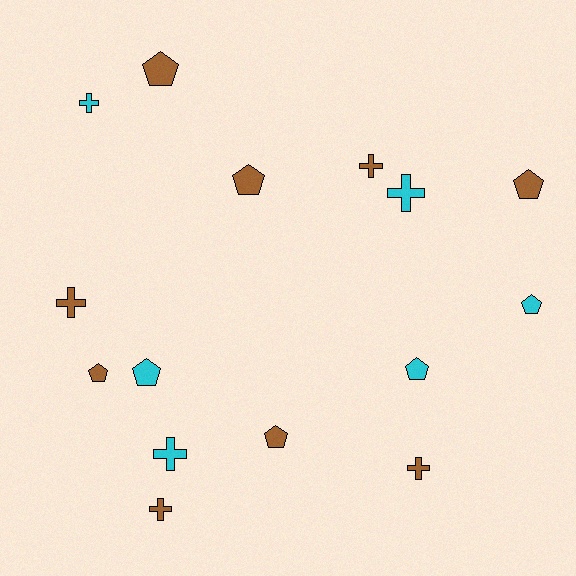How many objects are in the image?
There are 15 objects.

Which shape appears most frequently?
Pentagon, with 8 objects.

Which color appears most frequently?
Brown, with 9 objects.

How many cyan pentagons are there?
There are 3 cyan pentagons.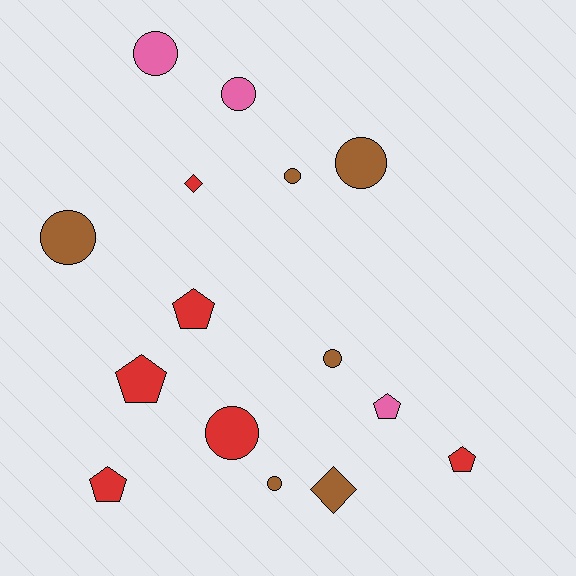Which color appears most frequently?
Brown, with 6 objects.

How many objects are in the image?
There are 15 objects.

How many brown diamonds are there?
There is 1 brown diamond.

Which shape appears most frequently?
Circle, with 8 objects.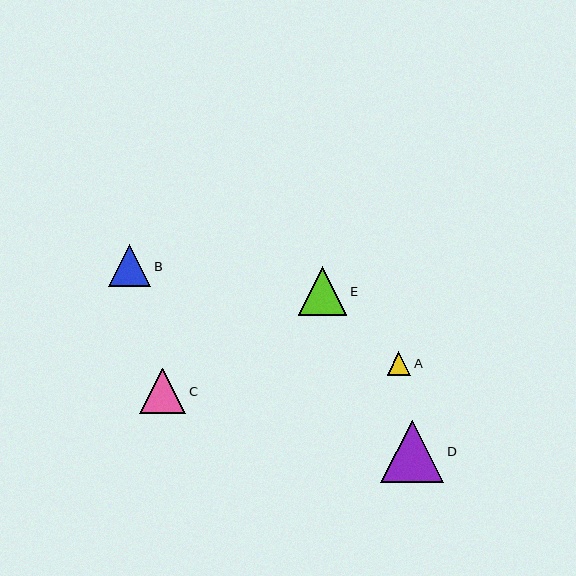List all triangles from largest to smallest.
From largest to smallest: D, E, C, B, A.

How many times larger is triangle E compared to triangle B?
Triangle E is approximately 1.2 times the size of triangle B.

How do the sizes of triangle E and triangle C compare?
Triangle E and triangle C are approximately the same size.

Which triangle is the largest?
Triangle D is the largest with a size of approximately 63 pixels.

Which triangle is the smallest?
Triangle A is the smallest with a size of approximately 23 pixels.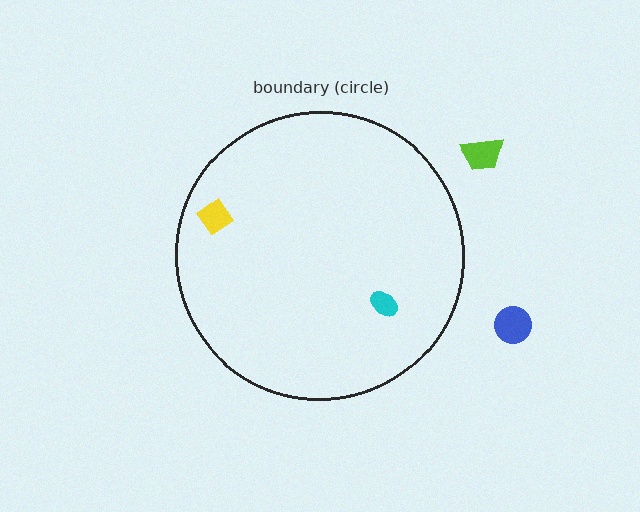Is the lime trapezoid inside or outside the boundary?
Outside.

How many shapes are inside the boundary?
2 inside, 2 outside.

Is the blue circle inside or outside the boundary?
Outside.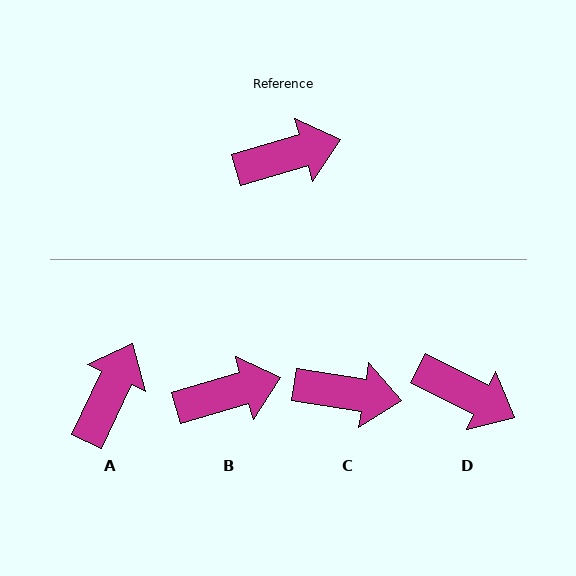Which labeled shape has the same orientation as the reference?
B.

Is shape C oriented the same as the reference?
No, it is off by about 25 degrees.